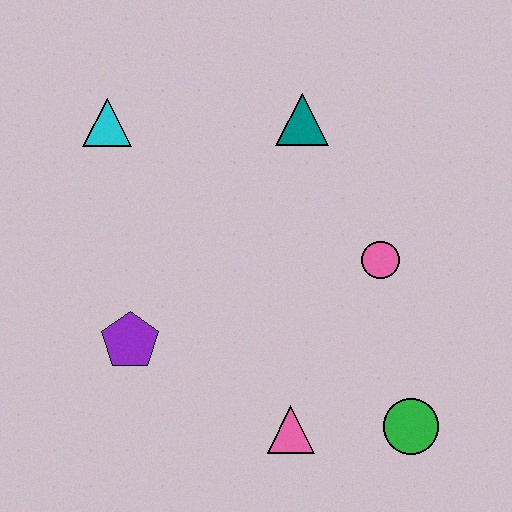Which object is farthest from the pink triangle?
The cyan triangle is farthest from the pink triangle.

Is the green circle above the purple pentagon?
No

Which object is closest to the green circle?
The pink triangle is closest to the green circle.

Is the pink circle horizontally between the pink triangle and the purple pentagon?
No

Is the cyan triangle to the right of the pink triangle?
No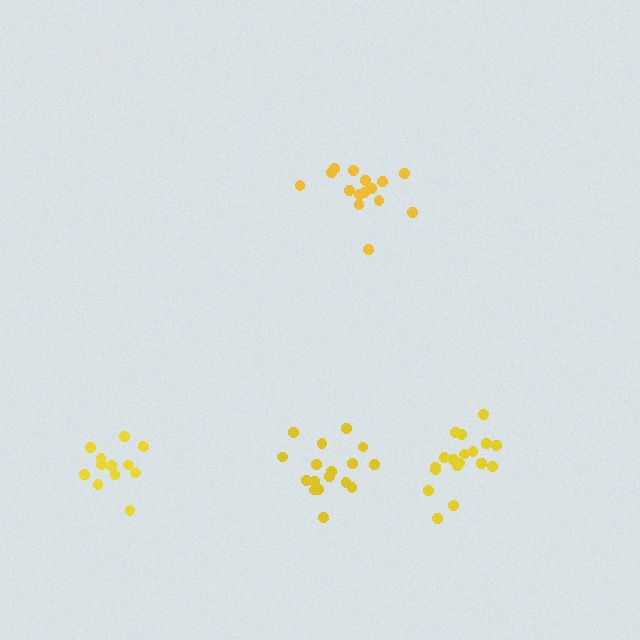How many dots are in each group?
Group 1: 17 dots, Group 2: 15 dots, Group 3: 18 dots, Group 4: 12 dots (62 total).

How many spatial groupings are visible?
There are 4 spatial groupings.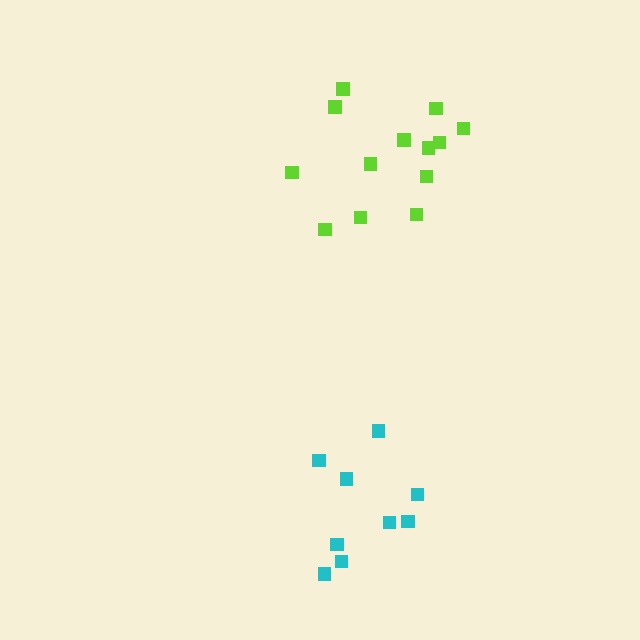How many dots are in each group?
Group 1: 9 dots, Group 2: 13 dots (22 total).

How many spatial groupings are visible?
There are 2 spatial groupings.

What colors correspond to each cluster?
The clusters are colored: cyan, lime.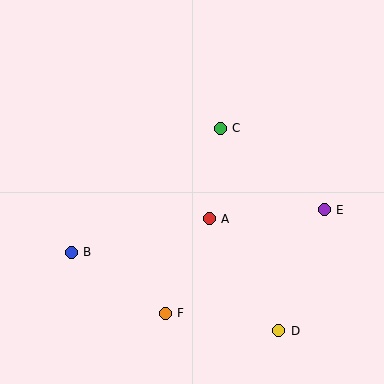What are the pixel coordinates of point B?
Point B is at (71, 252).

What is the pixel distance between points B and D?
The distance between B and D is 222 pixels.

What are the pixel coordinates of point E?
Point E is at (324, 210).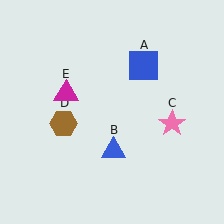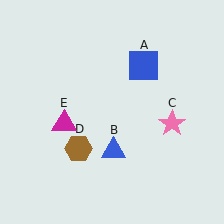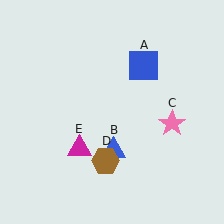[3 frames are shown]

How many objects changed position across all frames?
2 objects changed position: brown hexagon (object D), magenta triangle (object E).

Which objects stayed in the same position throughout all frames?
Blue square (object A) and blue triangle (object B) and pink star (object C) remained stationary.